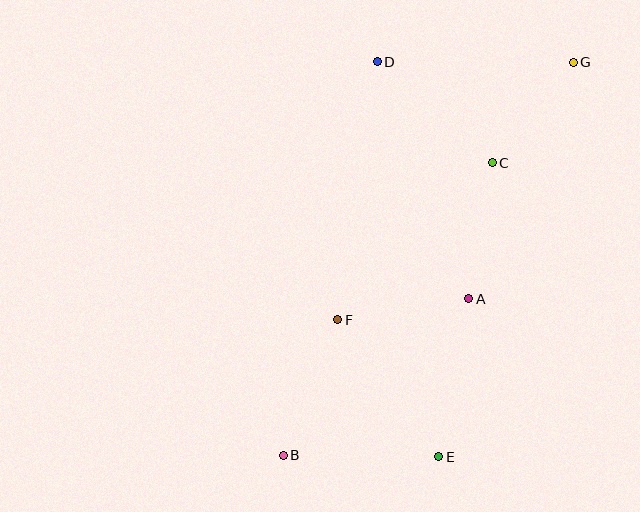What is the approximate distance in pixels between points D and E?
The distance between D and E is approximately 400 pixels.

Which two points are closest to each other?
Points C and G are closest to each other.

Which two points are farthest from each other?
Points B and G are farthest from each other.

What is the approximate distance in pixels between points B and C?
The distance between B and C is approximately 360 pixels.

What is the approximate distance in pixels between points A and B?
The distance between A and B is approximately 243 pixels.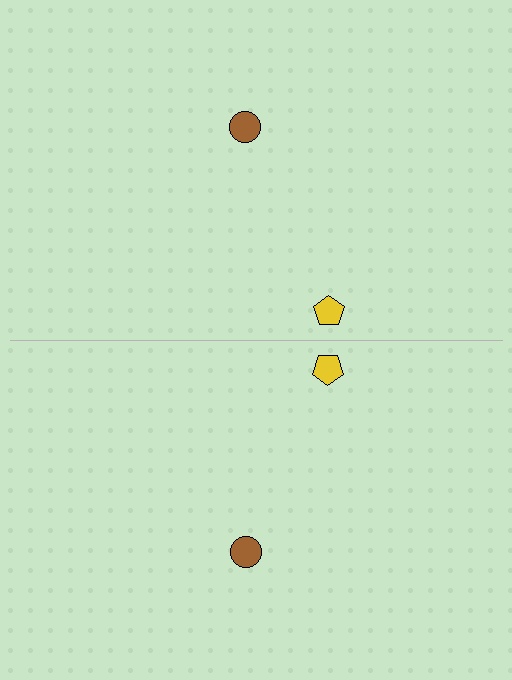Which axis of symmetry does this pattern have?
The pattern has a horizontal axis of symmetry running through the center of the image.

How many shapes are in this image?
There are 4 shapes in this image.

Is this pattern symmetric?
Yes, this pattern has bilateral (reflection) symmetry.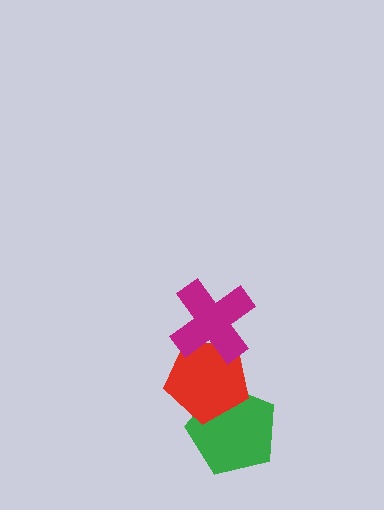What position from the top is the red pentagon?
The red pentagon is 2nd from the top.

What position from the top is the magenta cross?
The magenta cross is 1st from the top.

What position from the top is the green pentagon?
The green pentagon is 3rd from the top.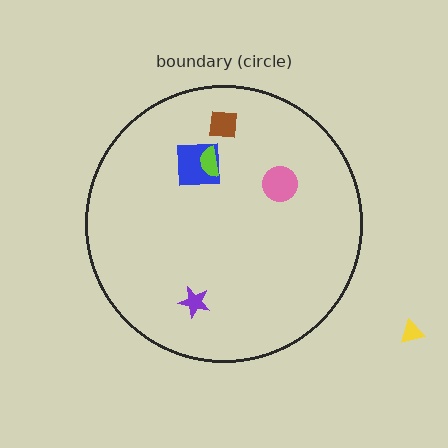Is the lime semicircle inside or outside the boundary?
Inside.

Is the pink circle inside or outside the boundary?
Inside.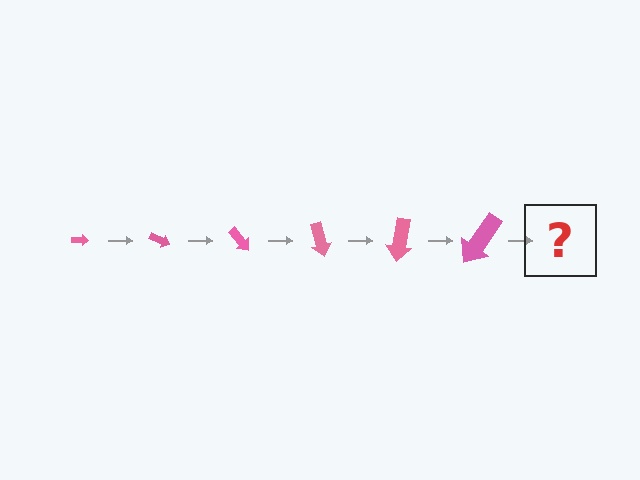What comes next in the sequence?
The next element should be an arrow, larger than the previous one and rotated 150 degrees from the start.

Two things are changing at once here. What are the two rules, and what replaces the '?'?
The two rules are that the arrow grows larger each step and it rotates 25 degrees each step. The '?' should be an arrow, larger than the previous one and rotated 150 degrees from the start.